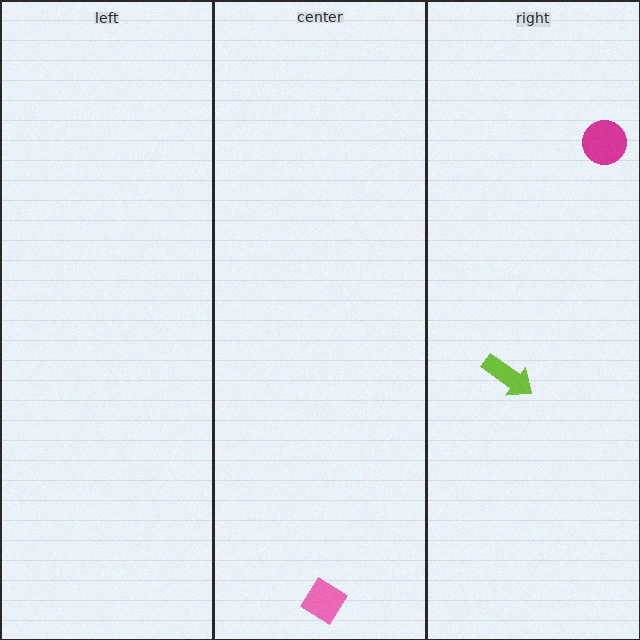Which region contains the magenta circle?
The right region.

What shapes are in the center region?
The pink diamond.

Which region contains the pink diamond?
The center region.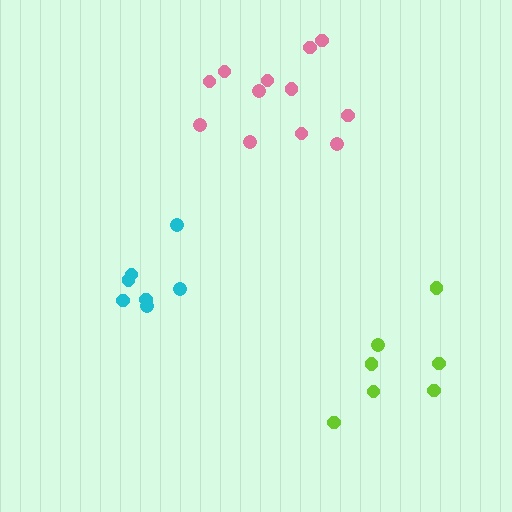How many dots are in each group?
Group 1: 7 dots, Group 2: 12 dots, Group 3: 7 dots (26 total).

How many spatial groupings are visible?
There are 3 spatial groupings.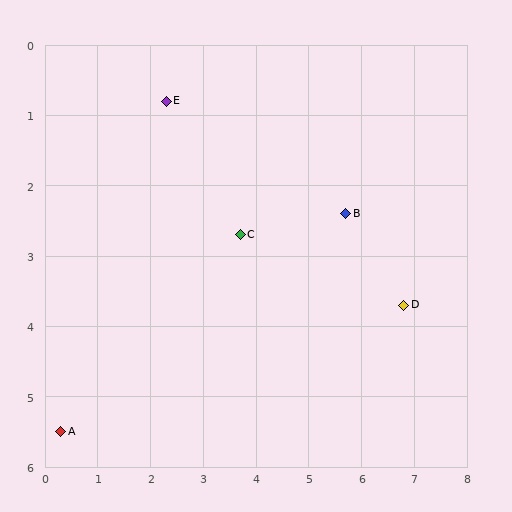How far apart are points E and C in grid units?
Points E and C are about 2.4 grid units apart.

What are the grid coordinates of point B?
Point B is at approximately (5.7, 2.4).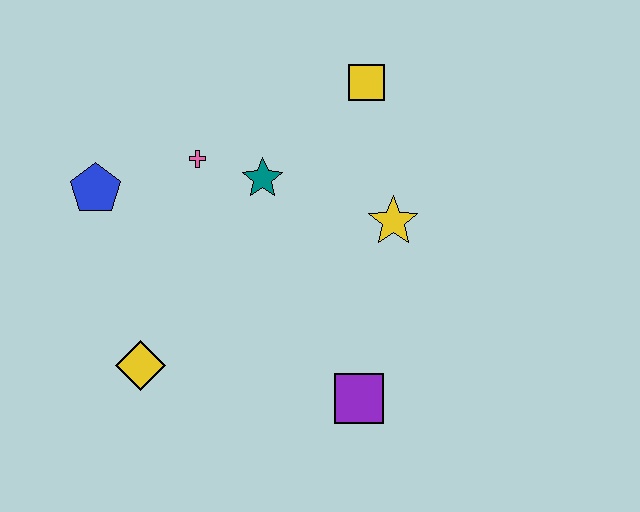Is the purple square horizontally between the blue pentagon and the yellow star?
Yes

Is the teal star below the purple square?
No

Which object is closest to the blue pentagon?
The pink cross is closest to the blue pentagon.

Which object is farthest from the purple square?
The blue pentagon is farthest from the purple square.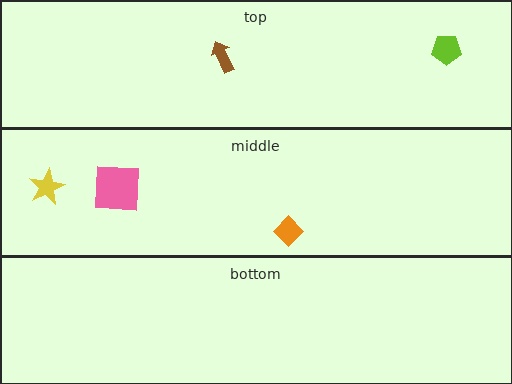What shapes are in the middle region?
The pink square, the orange diamond, the yellow star.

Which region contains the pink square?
The middle region.